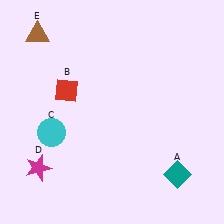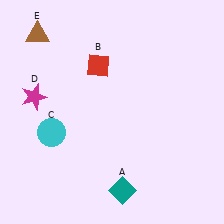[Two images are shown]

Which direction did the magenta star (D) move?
The magenta star (D) moved up.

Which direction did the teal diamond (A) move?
The teal diamond (A) moved left.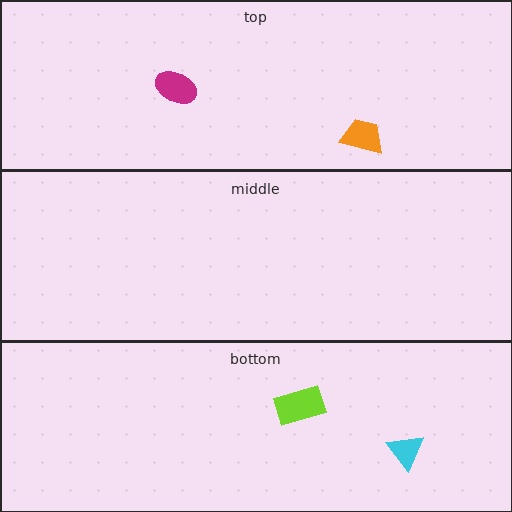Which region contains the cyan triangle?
The bottom region.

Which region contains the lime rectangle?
The bottom region.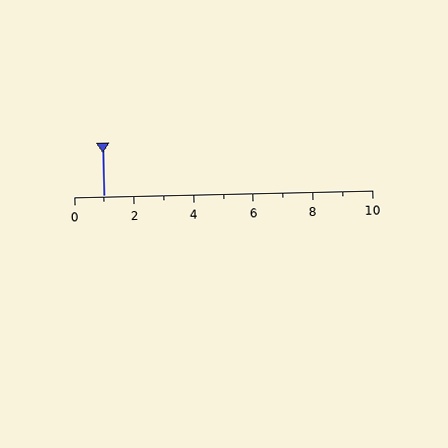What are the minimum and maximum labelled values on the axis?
The axis runs from 0 to 10.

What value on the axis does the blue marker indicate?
The marker indicates approximately 1.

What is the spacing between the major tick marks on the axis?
The major ticks are spaced 2 apart.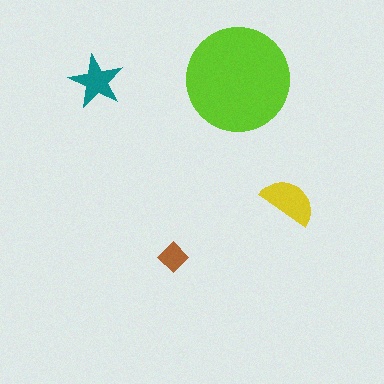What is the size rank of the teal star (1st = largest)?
3rd.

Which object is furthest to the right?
The yellow semicircle is rightmost.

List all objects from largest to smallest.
The lime circle, the yellow semicircle, the teal star, the brown diamond.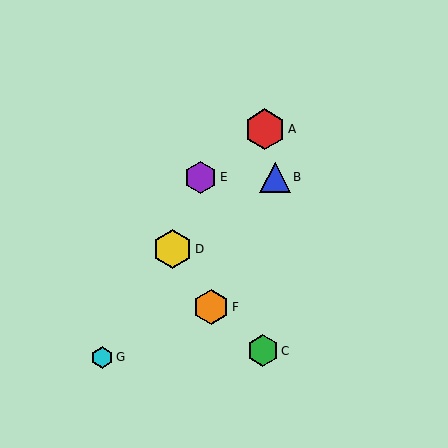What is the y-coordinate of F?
Object F is at y≈307.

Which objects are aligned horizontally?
Objects B, E are aligned horizontally.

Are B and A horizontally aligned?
No, B is at y≈177 and A is at y≈129.